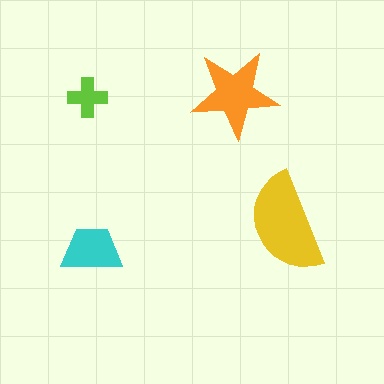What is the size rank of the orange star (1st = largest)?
2nd.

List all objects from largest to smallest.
The yellow semicircle, the orange star, the cyan trapezoid, the lime cross.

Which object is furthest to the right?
The yellow semicircle is rightmost.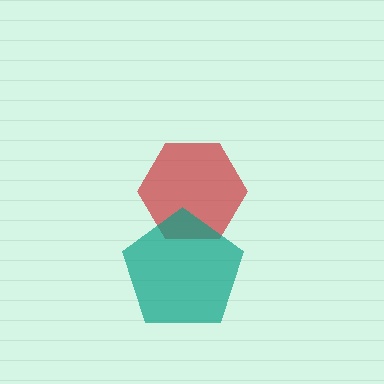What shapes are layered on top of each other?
The layered shapes are: a red hexagon, a teal pentagon.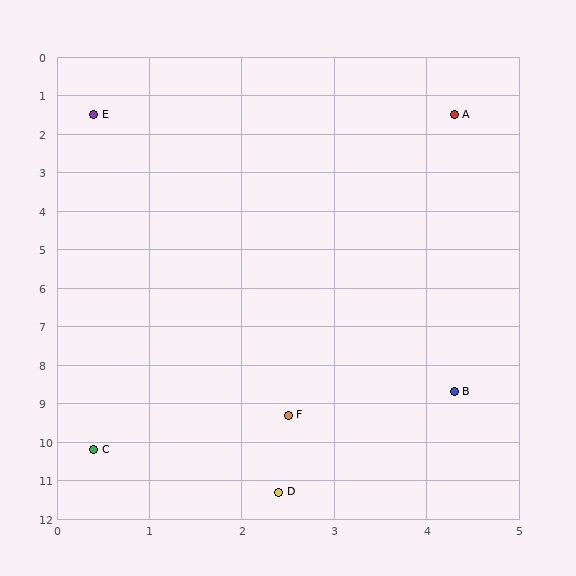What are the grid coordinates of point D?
Point D is at approximately (2.4, 11.3).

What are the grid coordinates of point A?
Point A is at approximately (4.3, 1.5).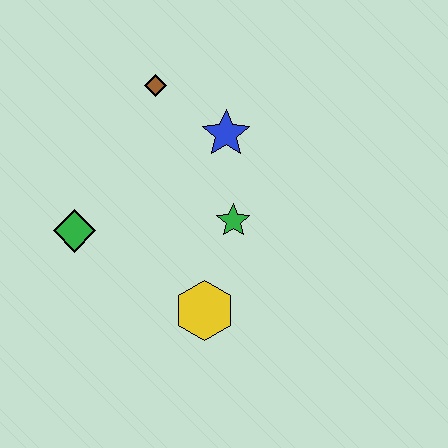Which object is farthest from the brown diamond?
The yellow hexagon is farthest from the brown diamond.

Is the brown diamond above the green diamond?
Yes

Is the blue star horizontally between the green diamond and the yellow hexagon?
No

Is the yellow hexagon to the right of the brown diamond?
Yes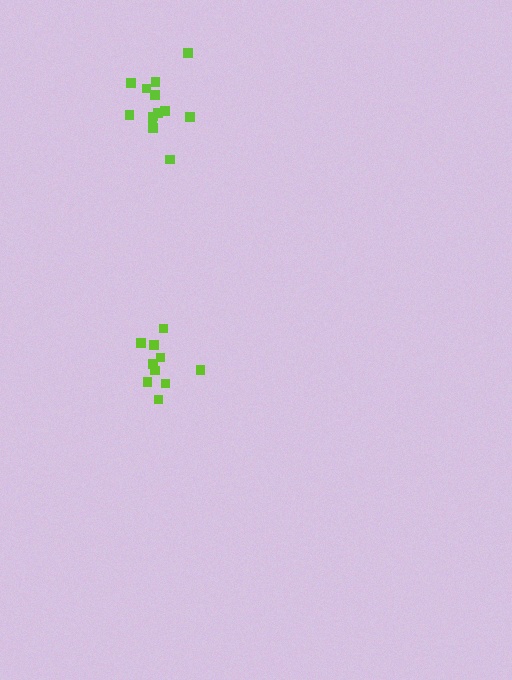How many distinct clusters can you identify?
There are 2 distinct clusters.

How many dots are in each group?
Group 1: 13 dots, Group 2: 10 dots (23 total).